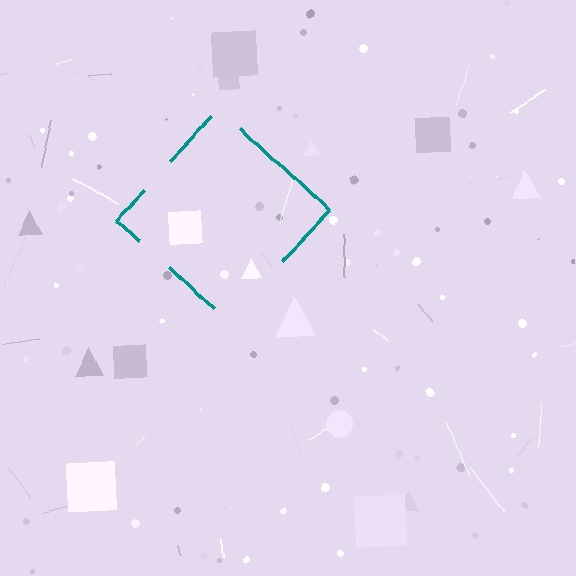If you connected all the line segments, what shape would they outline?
They would outline a diamond.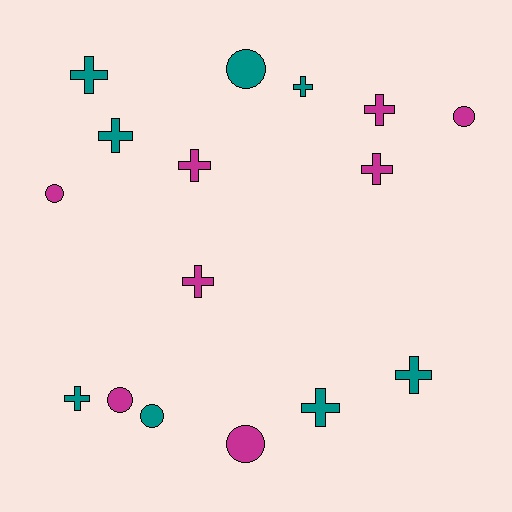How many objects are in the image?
There are 16 objects.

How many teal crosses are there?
There are 6 teal crosses.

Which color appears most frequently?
Teal, with 8 objects.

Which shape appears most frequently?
Cross, with 10 objects.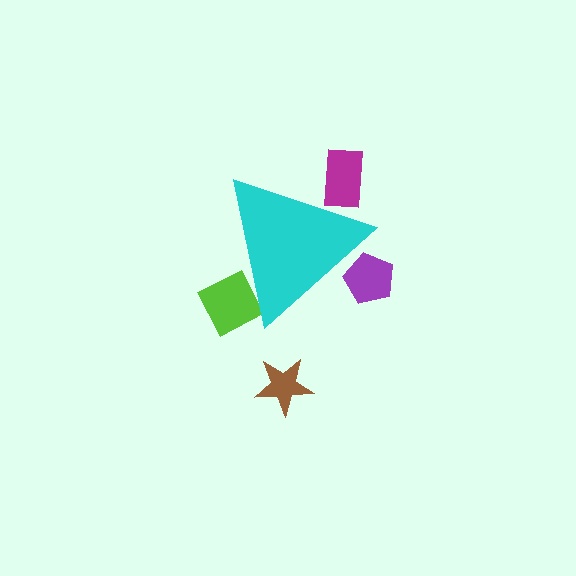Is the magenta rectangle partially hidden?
Yes, the magenta rectangle is partially hidden behind the cyan triangle.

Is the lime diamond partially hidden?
Yes, the lime diamond is partially hidden behind the cyan triangle.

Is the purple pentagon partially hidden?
Yes, the purple pentagon is partially hidden behind the cyan triangle.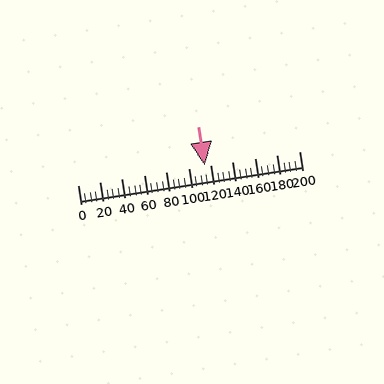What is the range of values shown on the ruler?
The ruler shows values from 0 to 200.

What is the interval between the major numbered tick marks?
The major tick marks are spaced 20 units apart.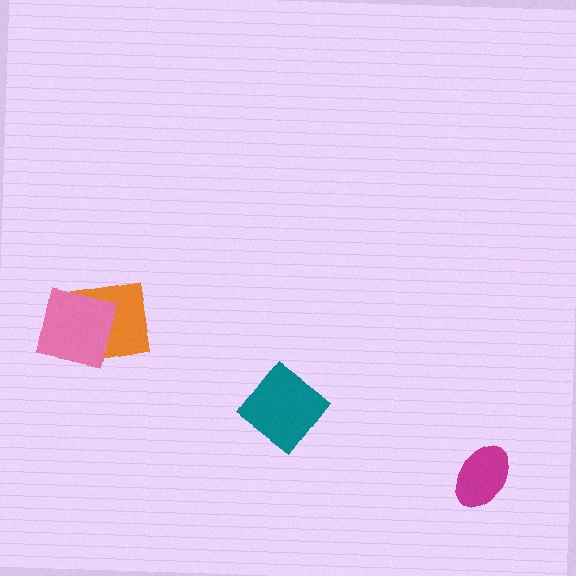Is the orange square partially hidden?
Yes, it is partially covered by another shape.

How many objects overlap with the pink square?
1 object overlaps with the pink square.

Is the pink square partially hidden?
No, no other shape covers it.